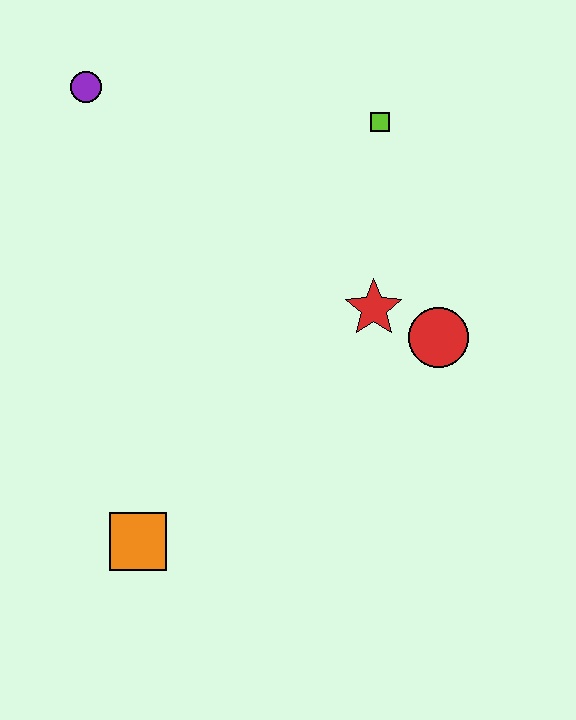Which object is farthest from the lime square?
The orange square is farthest from the lime square.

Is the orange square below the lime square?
Yes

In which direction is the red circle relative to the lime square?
The red circle is below the lime square.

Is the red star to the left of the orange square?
No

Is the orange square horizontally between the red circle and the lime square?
No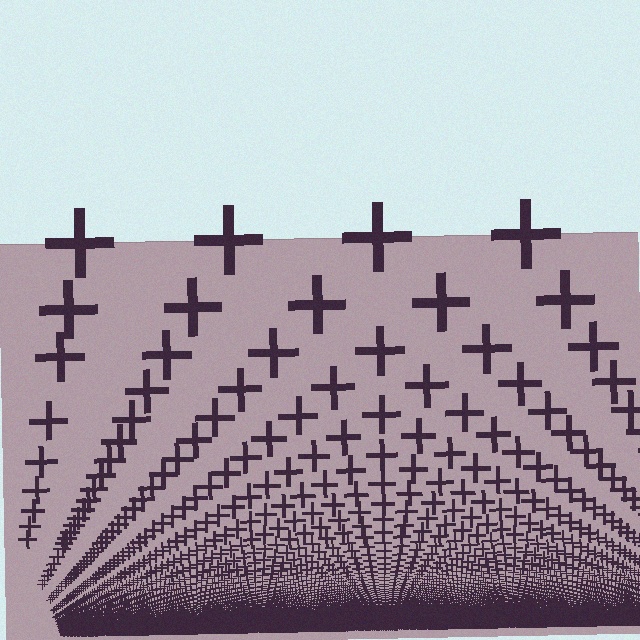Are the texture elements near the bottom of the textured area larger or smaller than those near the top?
Smaller. The gradient is inverted — elements near the bottom are smaller and denser.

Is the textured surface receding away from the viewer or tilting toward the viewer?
The surface appears to tilt toward the viewer. Texture elements get larger and sparser toward the top.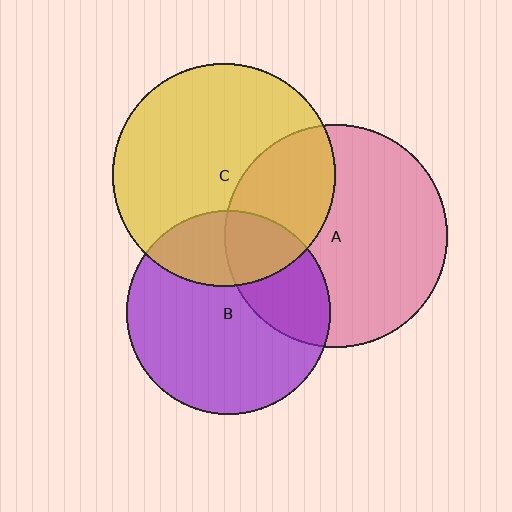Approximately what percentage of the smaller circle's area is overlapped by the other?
Approximately 25%.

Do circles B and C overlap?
Yes.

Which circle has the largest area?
Circle C (yellow).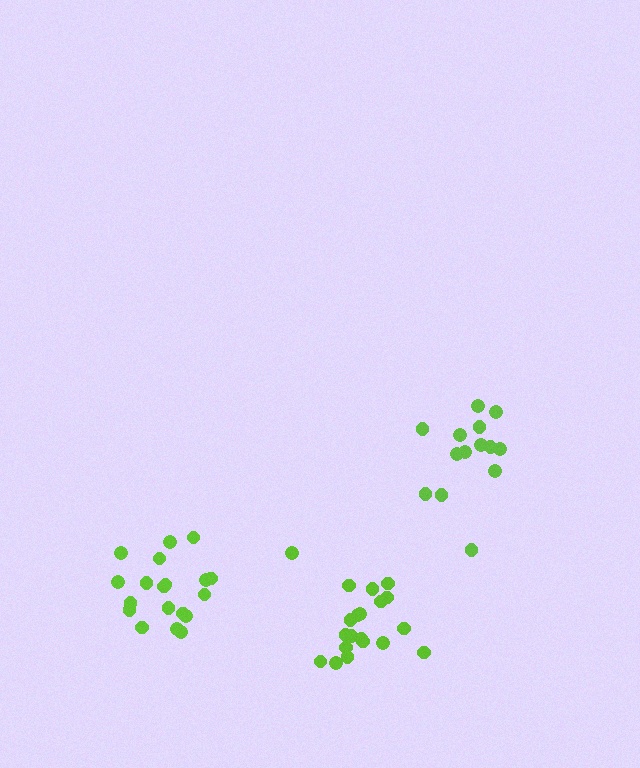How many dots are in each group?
Group 1: 20 dots, Group 2: 14 dots, Group 3: 19 dots (53 total).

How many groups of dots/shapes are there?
There are 3 groups.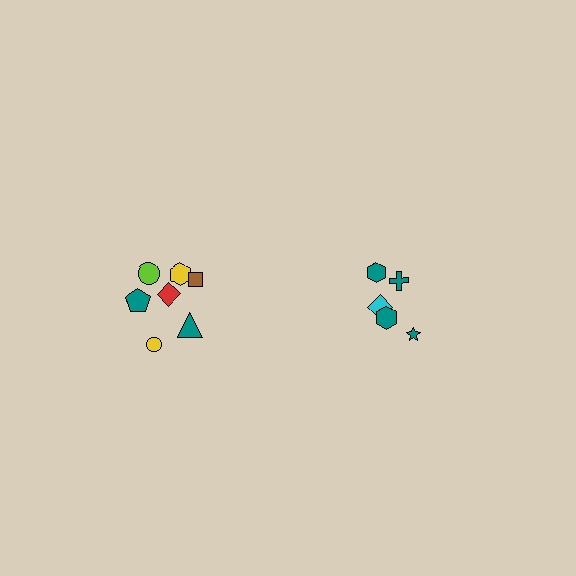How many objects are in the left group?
There are 7 objects.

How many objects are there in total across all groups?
There are 12 objects.